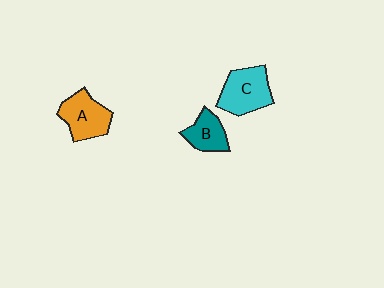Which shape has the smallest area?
Shape B (teal).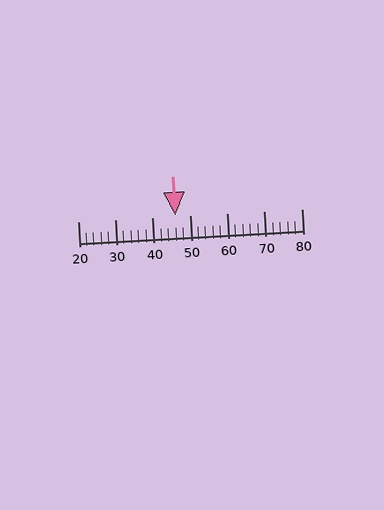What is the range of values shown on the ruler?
The ruler shows values from 20 to 80.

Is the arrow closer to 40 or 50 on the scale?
The arrow is closer to 50.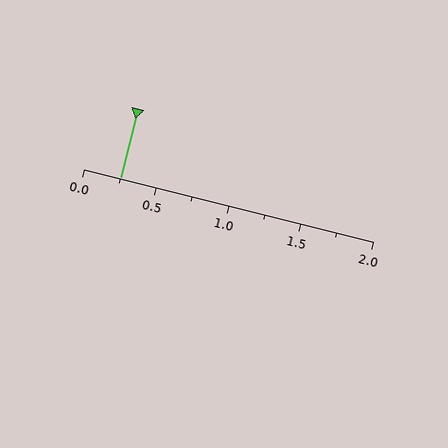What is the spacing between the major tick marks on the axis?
The major ticks are spaced 0.5 apart.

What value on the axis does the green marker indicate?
The marker indicates approximately 0.25.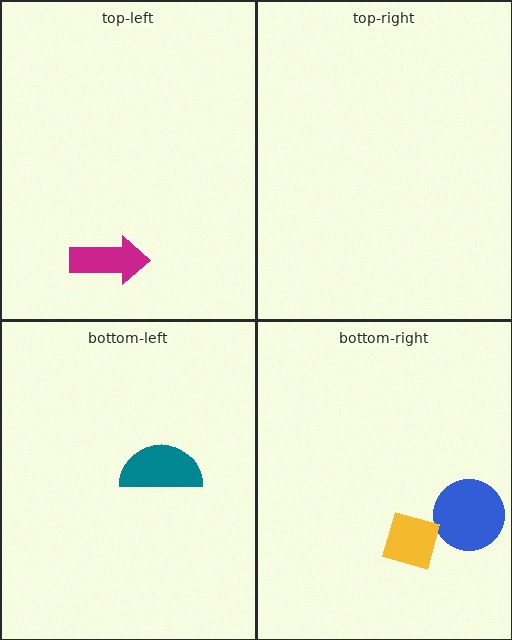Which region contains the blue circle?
The bottom-right region.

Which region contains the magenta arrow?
The top-left region.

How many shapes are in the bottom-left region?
1.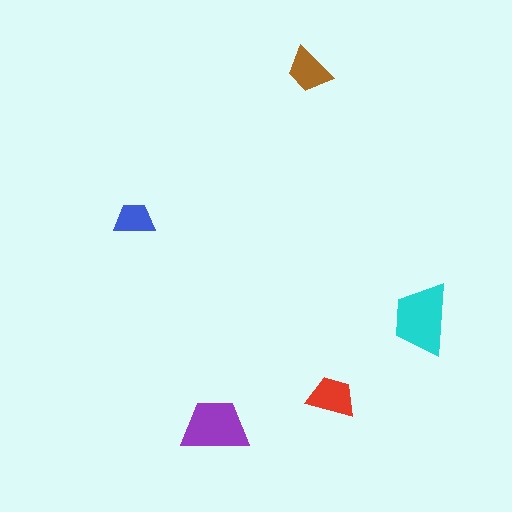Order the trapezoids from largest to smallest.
the cyan one, the purple one, the red one, the brown one, the blue one.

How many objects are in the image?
There are 5 objects in the image.